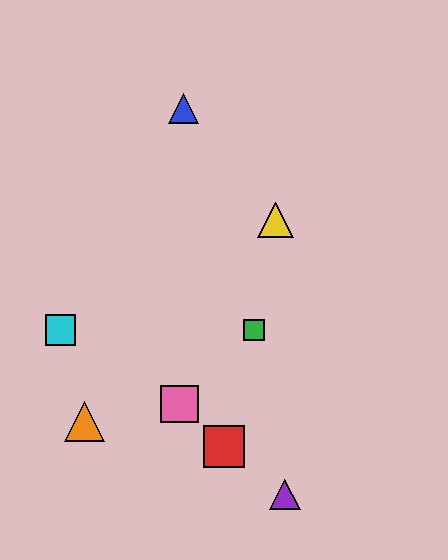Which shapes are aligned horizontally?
The green square, the cyan square are aligned horizontally.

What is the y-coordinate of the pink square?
The pink square is at y≈404.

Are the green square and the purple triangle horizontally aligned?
No, the green square is at y≈330 and the purple triangle is at y≈494.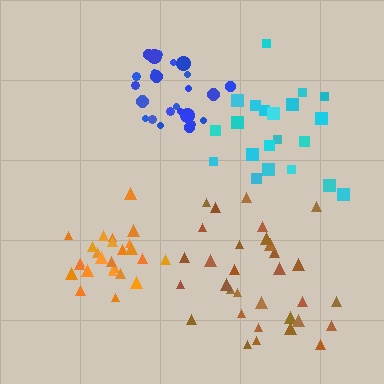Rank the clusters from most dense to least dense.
orange, blue, brown, cyan.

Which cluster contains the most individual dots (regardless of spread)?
Brown (33).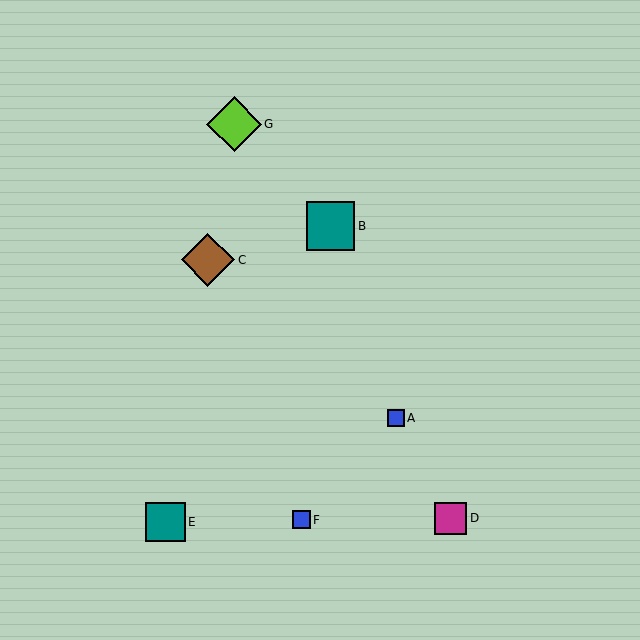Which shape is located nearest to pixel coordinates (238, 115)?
The lime diamond (labeled G) at (234, 124) is nearest to that location.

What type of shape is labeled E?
Shape E is a teal square.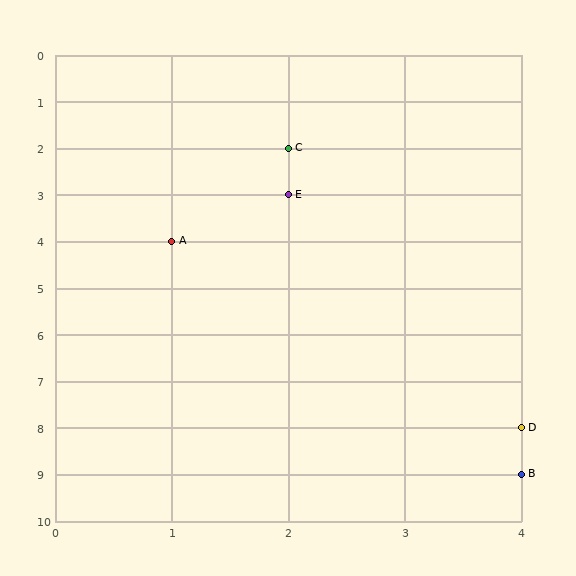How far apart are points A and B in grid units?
Points A and B are 3 columns and 5 rows apart (about 5.8 grid units diagonally).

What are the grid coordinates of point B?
Point B is at grid coordinates (4, 9).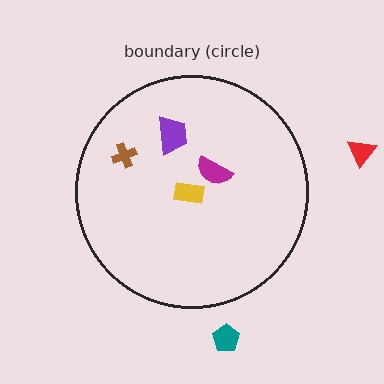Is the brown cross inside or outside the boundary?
Inside.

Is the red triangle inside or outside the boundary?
Outside.